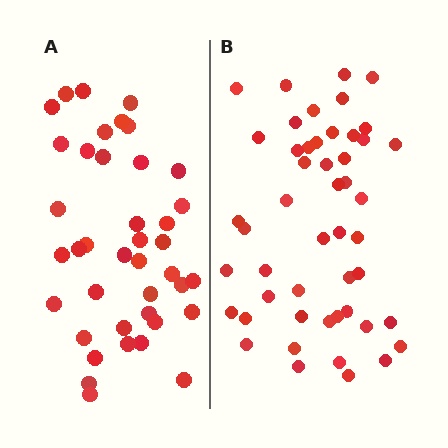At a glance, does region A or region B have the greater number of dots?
Region B (the right region) has more dots.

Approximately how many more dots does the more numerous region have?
Region B has roughly 8 or so more dots than region A.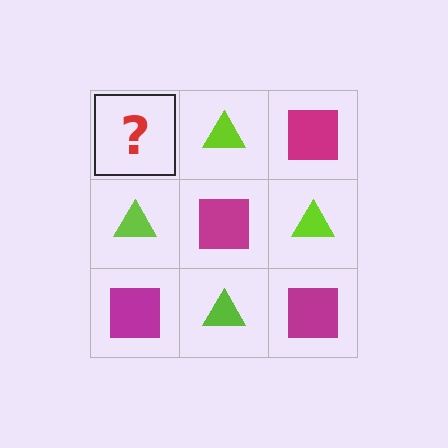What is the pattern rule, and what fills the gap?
The rule is that it alternates magenta square and lime triangle in a checkerboard pattern. The gap should be filled with a magenta square.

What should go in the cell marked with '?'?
The missing cell should contain a magenta square.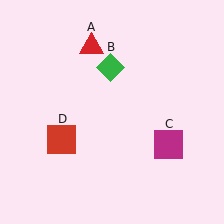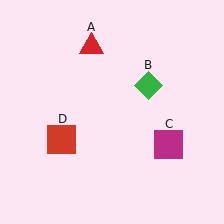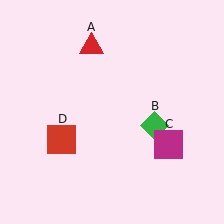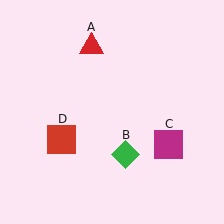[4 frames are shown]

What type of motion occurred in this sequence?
The green diamond (object B) rotated clockwise around the center of the scene.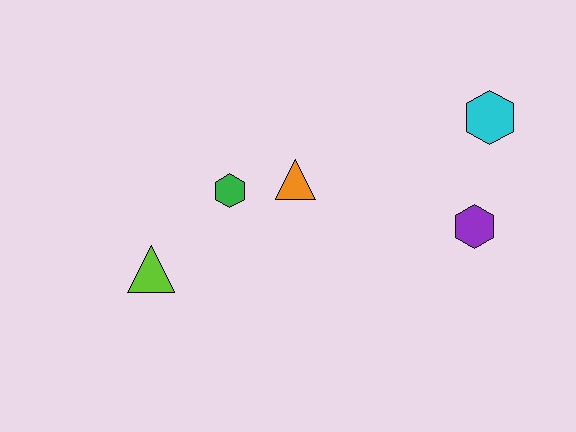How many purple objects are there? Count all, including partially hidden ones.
There is 1 purple object.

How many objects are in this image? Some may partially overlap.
There are 5 objects.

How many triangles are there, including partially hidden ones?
There are 2 triangles.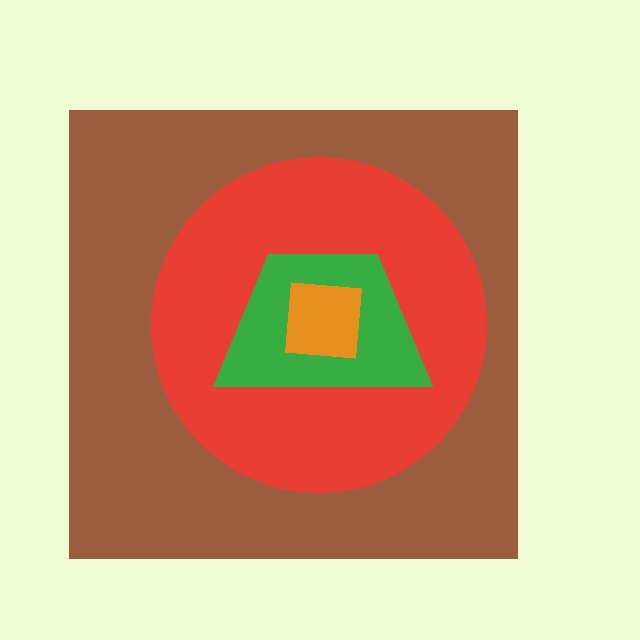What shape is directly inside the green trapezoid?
The orange square.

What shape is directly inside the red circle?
The green trapezoid.